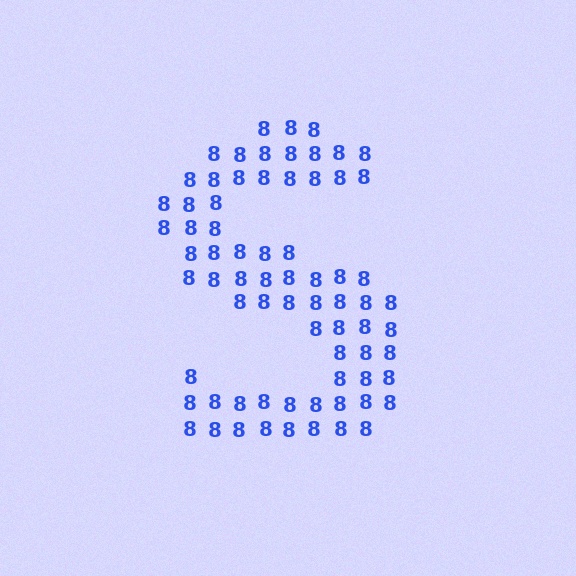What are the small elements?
The small elements are digit 8's.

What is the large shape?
The large shape is the letter S.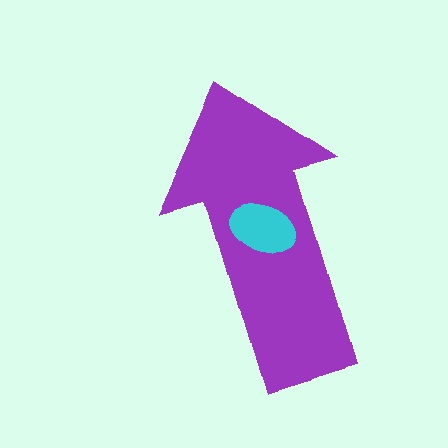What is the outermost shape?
The purple arrow.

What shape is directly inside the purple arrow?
The cyan ellipse.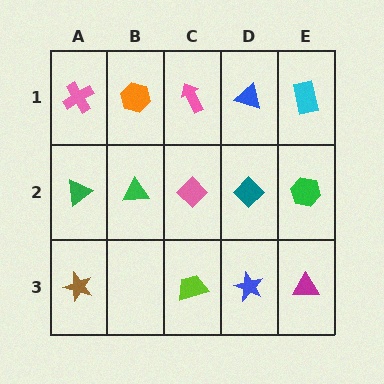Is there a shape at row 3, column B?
No, that cell is empty.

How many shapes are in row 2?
5 shapes.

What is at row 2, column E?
A green hexagon.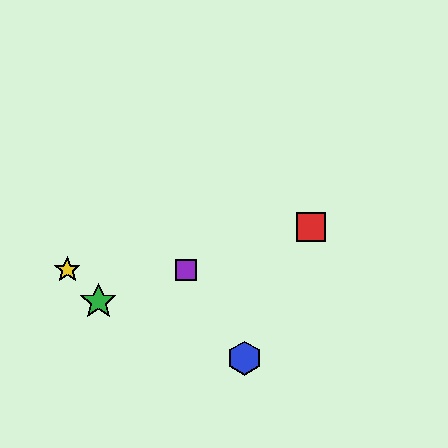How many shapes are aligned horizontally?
2 shapes (the yellow star, the purple square) are aligned horizontally.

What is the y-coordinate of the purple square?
The purple square is at y≈270.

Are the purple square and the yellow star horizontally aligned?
Yes, both are at y≈270.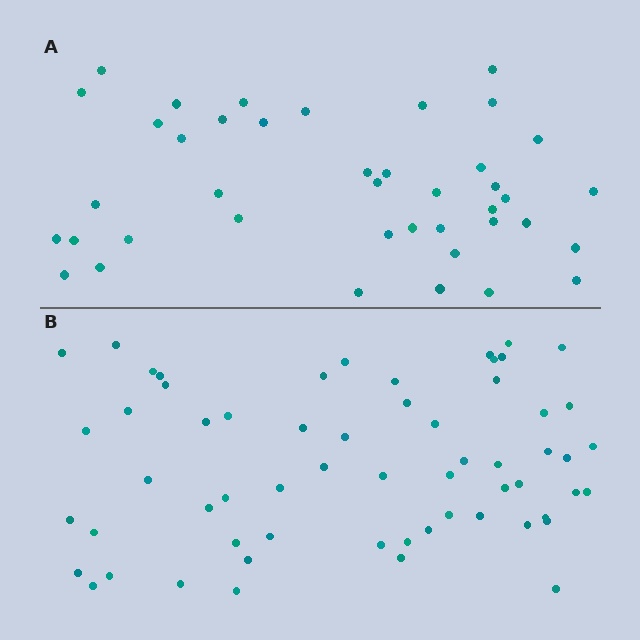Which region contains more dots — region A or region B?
Region B (the bottom region) has more dots.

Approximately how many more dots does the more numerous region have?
Region B has approximately 20 more dots than region A.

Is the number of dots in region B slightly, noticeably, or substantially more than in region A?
Region B has substantially more. The ratio is roughly 1.5 to 1.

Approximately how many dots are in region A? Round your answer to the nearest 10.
About 40 dots. (The exact count is 41, which rounds to 40.)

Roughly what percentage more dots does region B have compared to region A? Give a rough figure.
About 45% more.